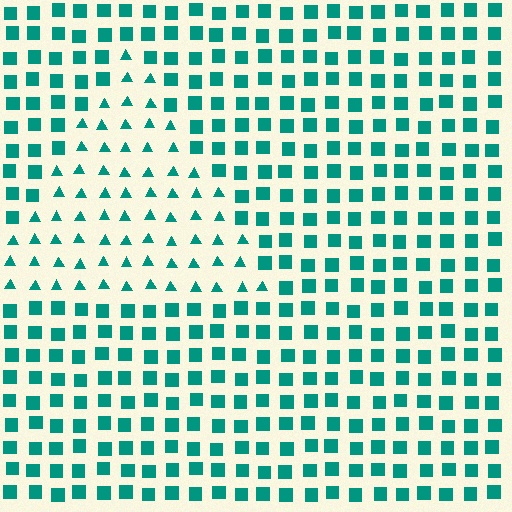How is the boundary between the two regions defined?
The boundary is defined by a change in element shape: triangles inside vs. squares outside. All elements share the same color and spacing.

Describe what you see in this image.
The image is filled with small teal elements arranged in a uniform grid. A triangle-shaped region contains triangles, while the surrounding area contains squares. The boundary is defined purely by the change in element shape.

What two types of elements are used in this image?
The image uses triangles inside the triangle region and squares outside it.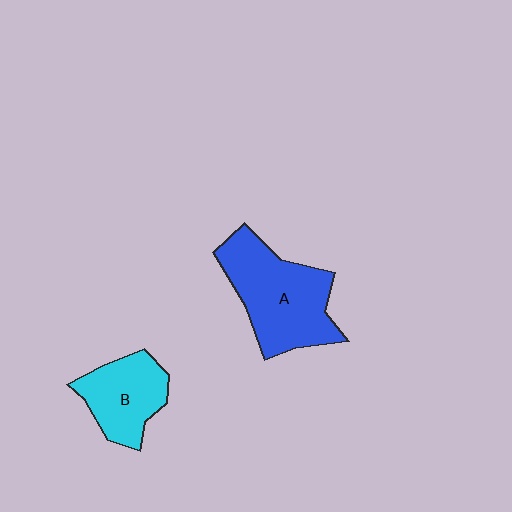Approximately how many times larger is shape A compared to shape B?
Approximately 1.6 times.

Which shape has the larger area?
Shape A (blue).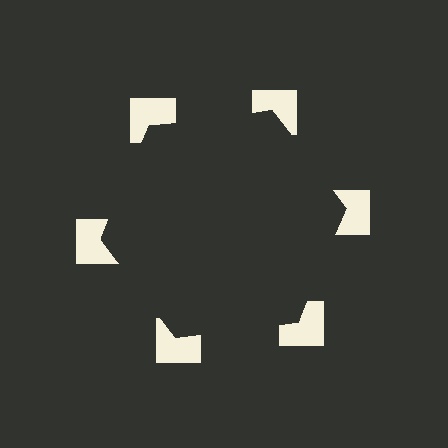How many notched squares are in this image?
There are 6 — one at each vertex of the illusory hexagon.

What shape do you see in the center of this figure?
An illusory hexagon — its edges are inferred from the aligned wedge cuts in the notched squares, not physically drawn.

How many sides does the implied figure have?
6 sides.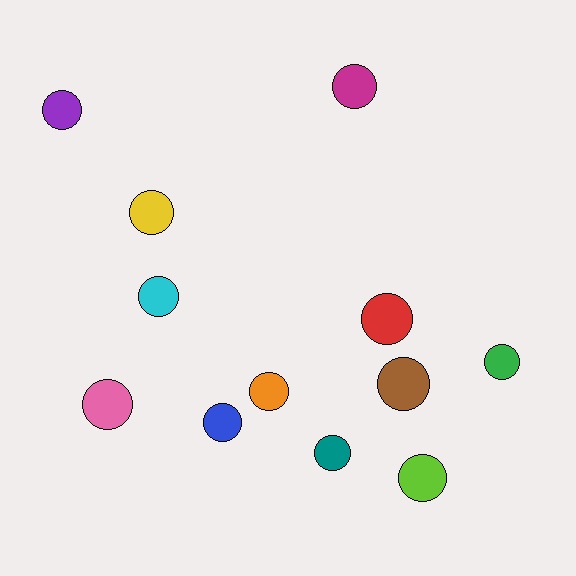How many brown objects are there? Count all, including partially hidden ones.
There is 1 brown object.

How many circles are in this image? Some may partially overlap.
There are 12 circles.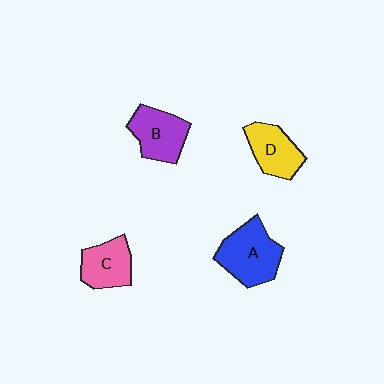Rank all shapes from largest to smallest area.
From largest to smallest: A (blue), B (purple), D (yellow), C (pink).